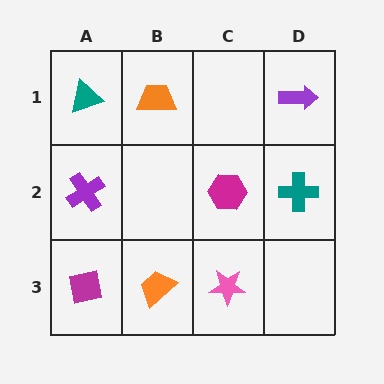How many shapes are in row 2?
3 shapes.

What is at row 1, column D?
A purple arrow.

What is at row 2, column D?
A teal cross.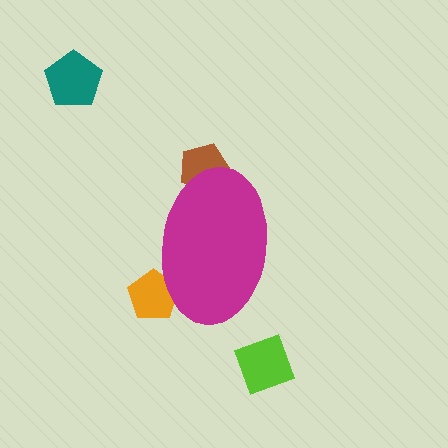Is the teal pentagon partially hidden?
No, the teal pentagon is fully visible.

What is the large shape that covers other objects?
A magenta ellipse.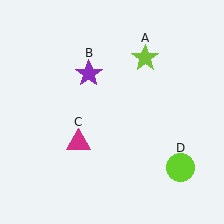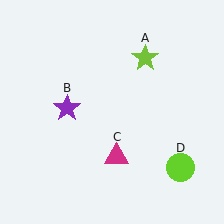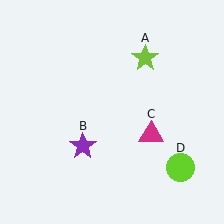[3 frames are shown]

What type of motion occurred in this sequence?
The purple star (object B), magenta triangle (object C) rotated counterclockwise around the center of the scene.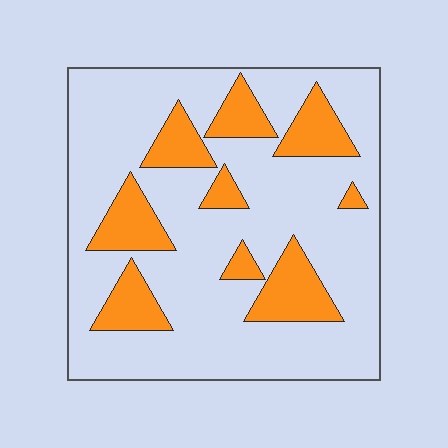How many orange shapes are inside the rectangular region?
9.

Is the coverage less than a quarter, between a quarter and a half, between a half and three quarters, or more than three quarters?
Less than a quarter.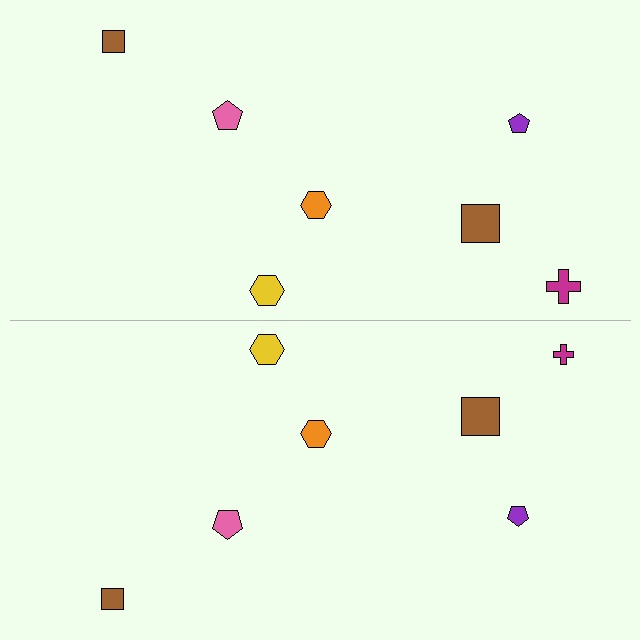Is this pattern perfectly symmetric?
No, the pattern is not perfectly symmetric. The magenta cross on the bottom side has a different size than its mirror counterpart.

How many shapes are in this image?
There are 14 shapes in this image.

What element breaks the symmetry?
The magenta cross on the bottom side has a different size than its mirror counterpart.